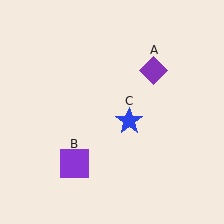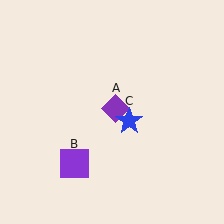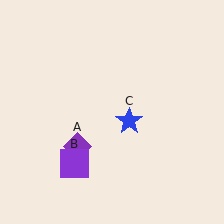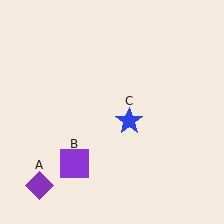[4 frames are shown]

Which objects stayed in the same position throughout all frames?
Purple square (object B) and blue star (object C) remained stationary.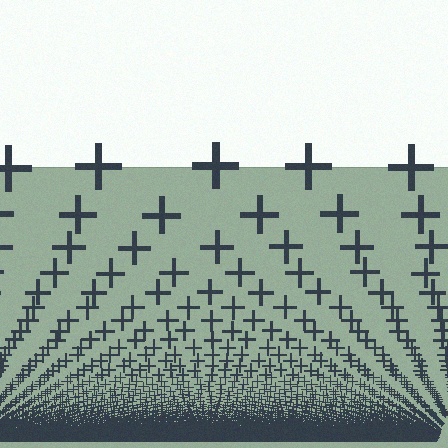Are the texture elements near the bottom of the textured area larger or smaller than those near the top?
Smaller. The gradient is inverted — elements near the bottom are smaller and denser.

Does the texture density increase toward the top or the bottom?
Density increases toward the bottom.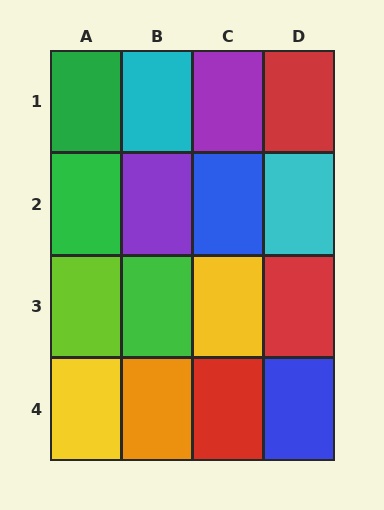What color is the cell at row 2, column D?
Cyan.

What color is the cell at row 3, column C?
Yellow.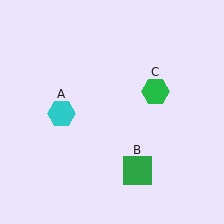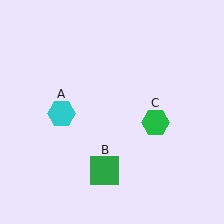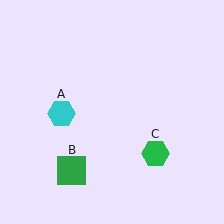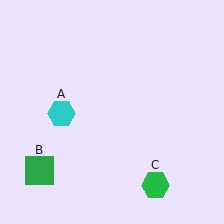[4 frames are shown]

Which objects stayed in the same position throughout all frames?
Cyan hexagon (object A) remained stationary.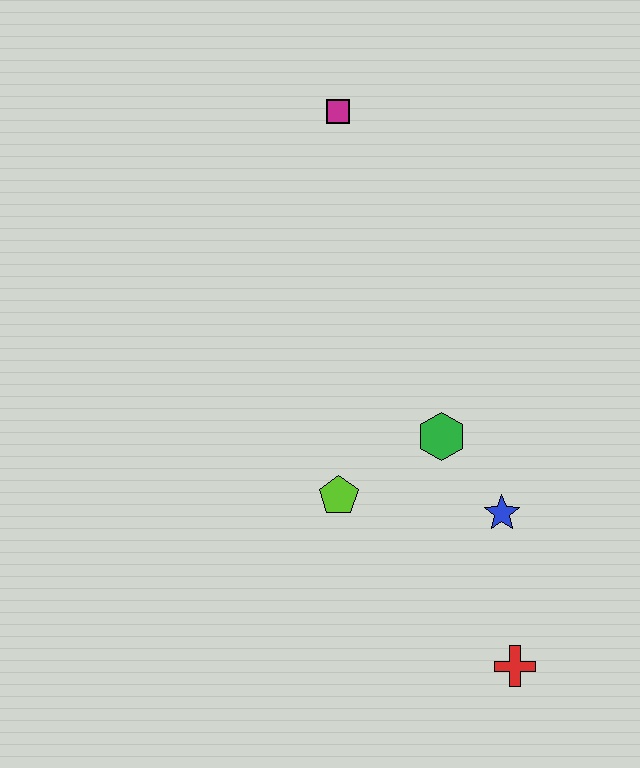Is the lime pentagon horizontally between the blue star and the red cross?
No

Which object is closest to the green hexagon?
The blue star is closest to the green hexagon.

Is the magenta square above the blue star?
Yes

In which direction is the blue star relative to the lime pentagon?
The blue star is to the right of the lime pentagon.